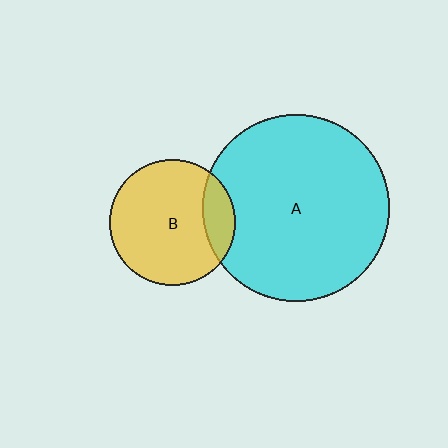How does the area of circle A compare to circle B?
Approximately 2.2 times.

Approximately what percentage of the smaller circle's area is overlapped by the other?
Approximately 15%.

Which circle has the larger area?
Circle A (cyan).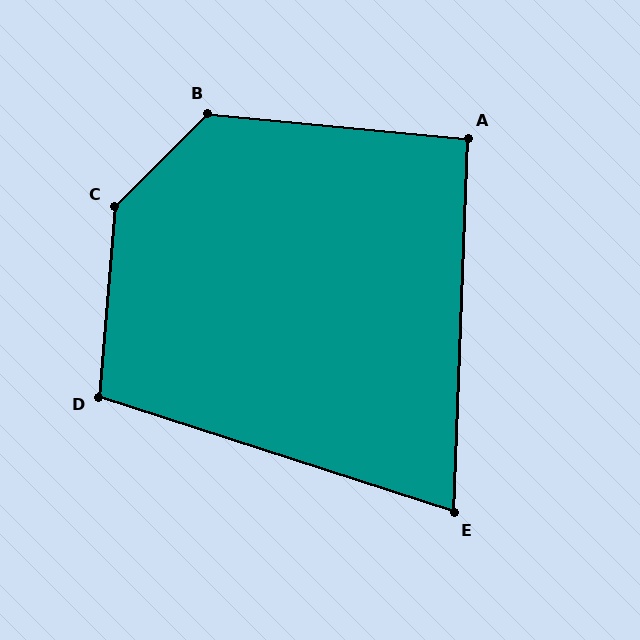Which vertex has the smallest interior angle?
E, at approximately 74 degrees.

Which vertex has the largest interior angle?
C, at approximately 140 degrees.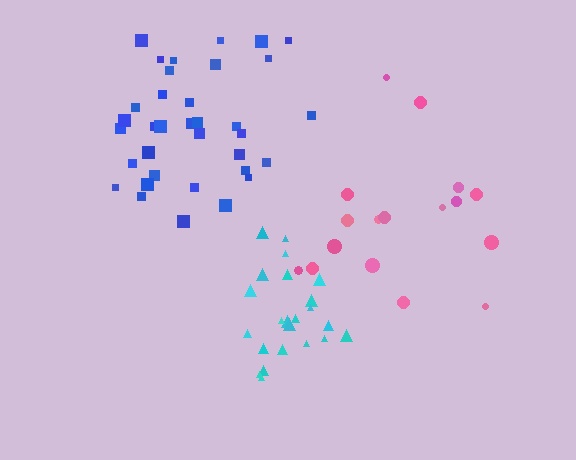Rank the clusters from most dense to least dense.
blue, cyan, pink.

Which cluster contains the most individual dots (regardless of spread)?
Blue (35).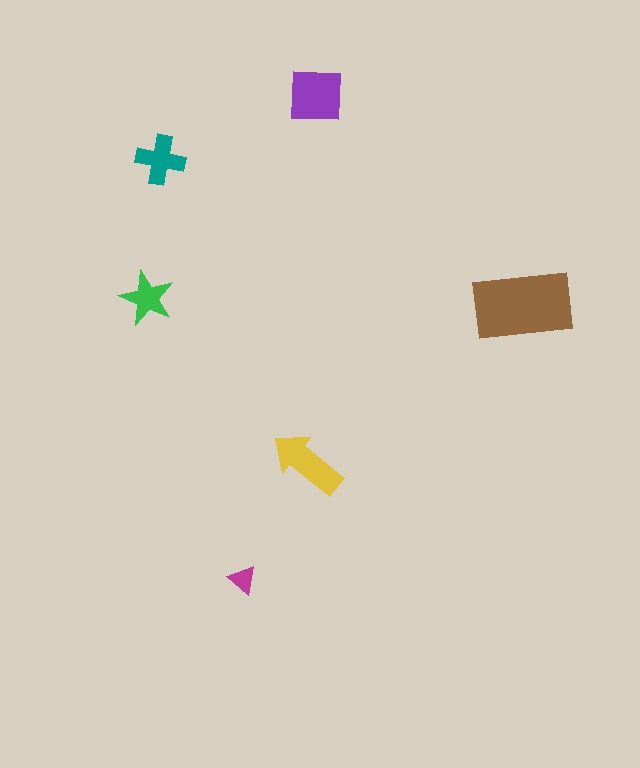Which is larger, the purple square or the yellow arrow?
The purple square.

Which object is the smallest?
The magenta triangle.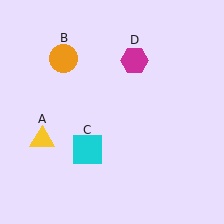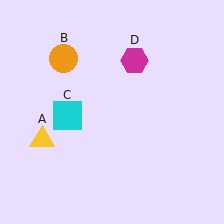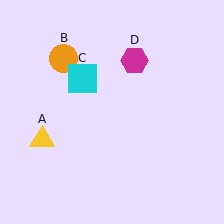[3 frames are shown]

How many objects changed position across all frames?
1 object changed position: cyan square (object C).